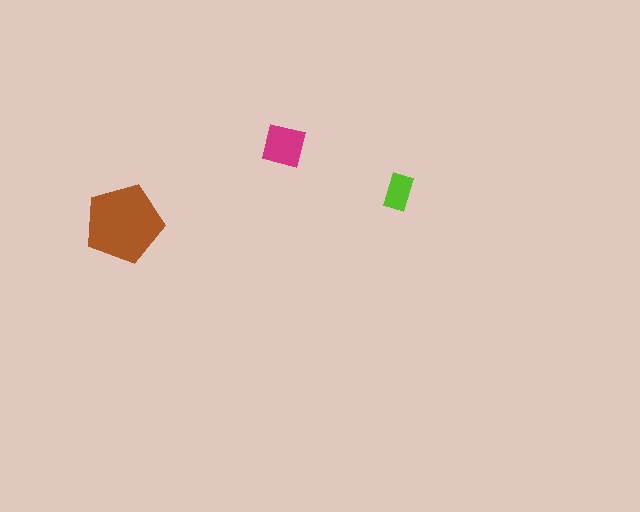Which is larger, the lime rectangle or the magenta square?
The magenta square.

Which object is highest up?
The magenta square is topmost.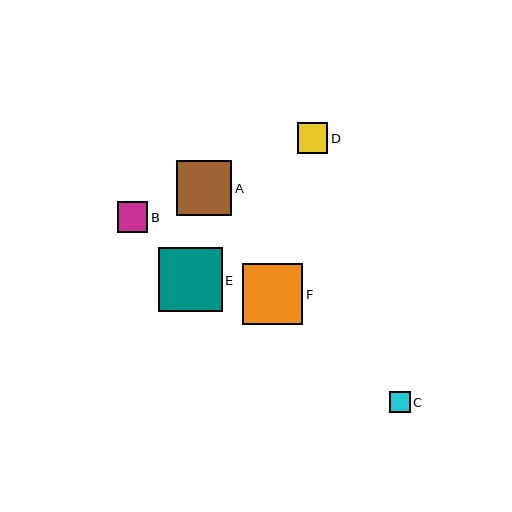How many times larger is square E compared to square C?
Square E is approximately 3.1 times the size of square C.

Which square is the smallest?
Square C is the smallest with a size of approximately 21 pixels.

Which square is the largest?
Square E is the largest with a size of approximately 64 pixels.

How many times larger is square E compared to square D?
Square E is approximately 2.1 times the size of square D.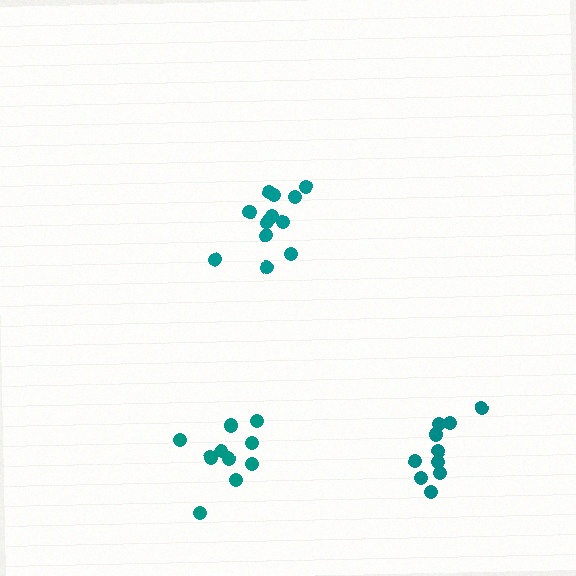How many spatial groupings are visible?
There are 3 spatial groupings.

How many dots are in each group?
Group 1: 10 dots, Group 2: 12 dots, Group 3: 10 dots (32 total).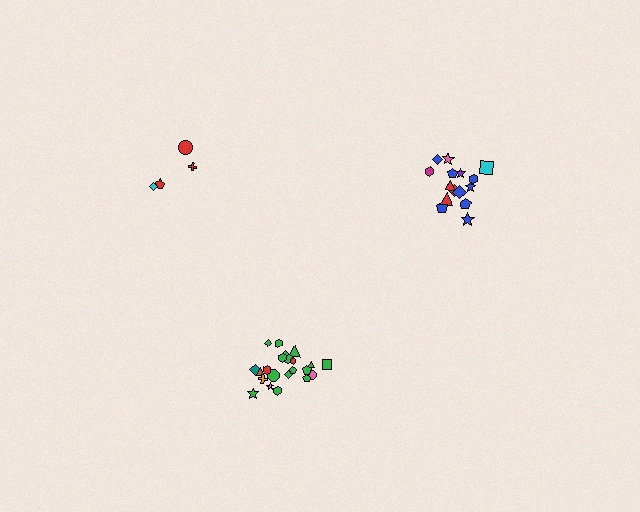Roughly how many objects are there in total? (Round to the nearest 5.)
Roughly 40 objects in total.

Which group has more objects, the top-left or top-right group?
The top-right group.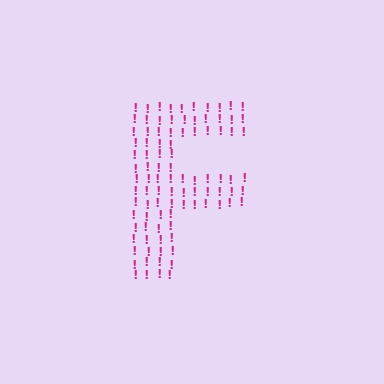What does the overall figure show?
The overall figure shows the letter F.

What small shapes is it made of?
It is made of small exclamation marks.